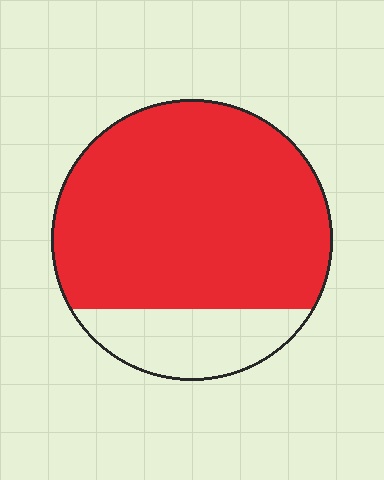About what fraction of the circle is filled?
About four fifths (4/5).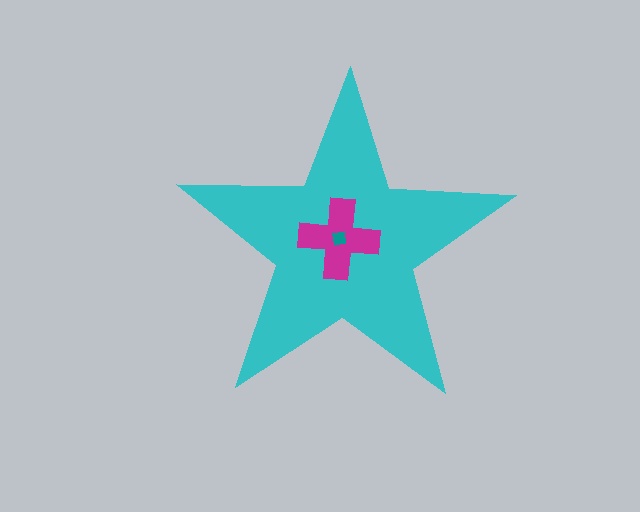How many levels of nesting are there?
3.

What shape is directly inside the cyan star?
The magenta cross.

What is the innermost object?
The teal square.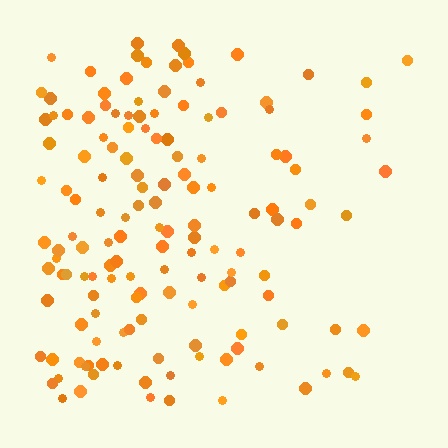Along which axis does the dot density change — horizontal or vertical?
Horizontal.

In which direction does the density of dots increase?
From right to left, with the left side densest.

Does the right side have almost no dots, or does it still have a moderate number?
Still a moderate number, just noticeably fewer than the left.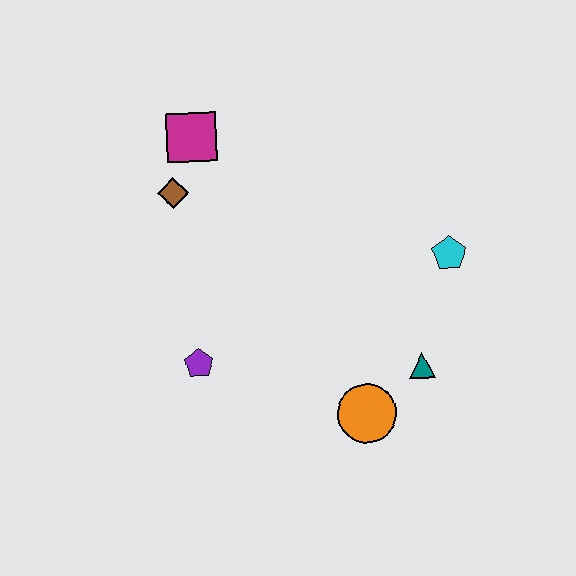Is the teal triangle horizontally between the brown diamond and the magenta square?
No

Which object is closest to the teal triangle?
The orange circle is closest to the teal triangle.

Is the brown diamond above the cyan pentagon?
Yes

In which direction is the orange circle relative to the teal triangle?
The orange circle is to the left of the teal triangle.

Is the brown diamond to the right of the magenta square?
No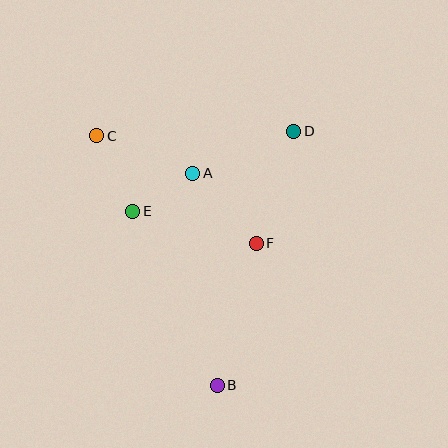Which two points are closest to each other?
Points A and E are closest to each other.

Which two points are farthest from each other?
Points B and C are farthest from each other.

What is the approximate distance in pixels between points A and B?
The distance between A and B is approximately 213 pixels.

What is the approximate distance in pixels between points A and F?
The distance between A and F is approximately 95 pixels.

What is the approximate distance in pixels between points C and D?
The distance between C and D is approximately 197 pixels.